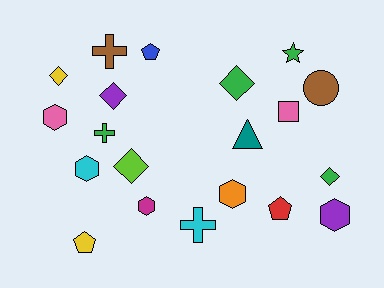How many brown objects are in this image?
There are 2 brown objects.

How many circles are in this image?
There is 1 circle.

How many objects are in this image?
There are 20 objects.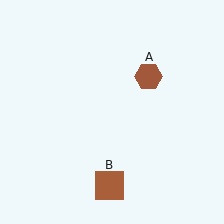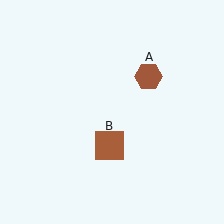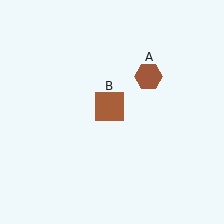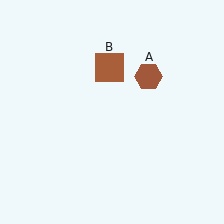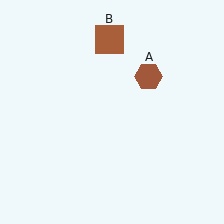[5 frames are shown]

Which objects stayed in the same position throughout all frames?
Brown hexagon (object A) remained stationary.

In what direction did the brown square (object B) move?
The brown square (object B) moved up.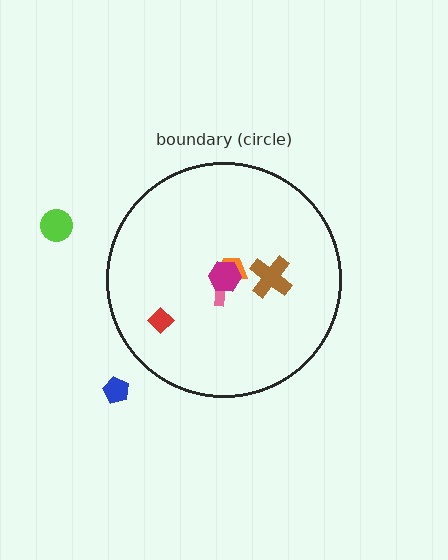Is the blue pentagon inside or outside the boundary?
Outside.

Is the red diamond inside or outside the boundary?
Inside.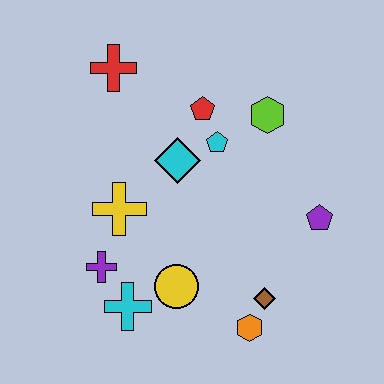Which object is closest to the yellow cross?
The purple cross is closest to the yellow cross.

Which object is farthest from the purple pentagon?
The red cross is farthest from the purple pentagon.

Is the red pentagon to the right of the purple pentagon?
No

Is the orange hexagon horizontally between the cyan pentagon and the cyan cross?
No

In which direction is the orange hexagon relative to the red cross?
The orange hexagon is below the red cross.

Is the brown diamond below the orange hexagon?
No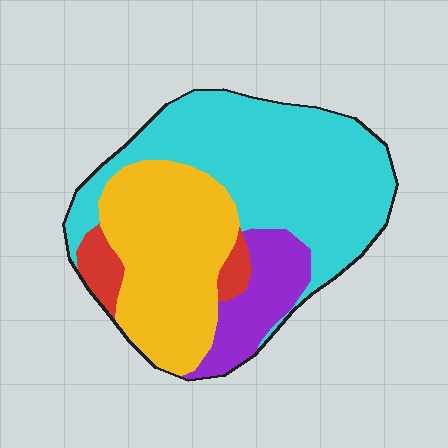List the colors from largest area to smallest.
From largest to smallest: cyan, yellow, purple, red.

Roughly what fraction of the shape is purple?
Purple takes up less than a sixth of the shape.